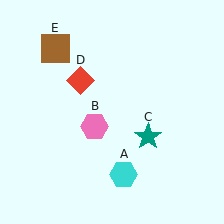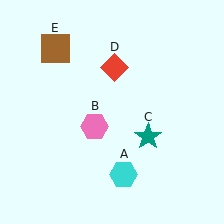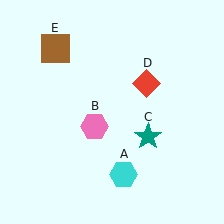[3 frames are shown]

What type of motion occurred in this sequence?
The red diamond (object D) rotated clockwise around the center of the scene.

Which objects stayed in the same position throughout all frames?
Cyan hexagon (object A) and pink hexagon (object B) and teal star (object C) and brown square (object E) remained stationary.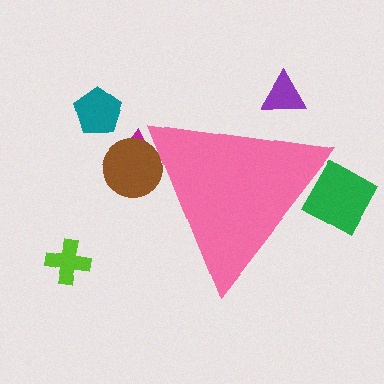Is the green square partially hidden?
Yes, the green square is partially hidden behind the pink triangle.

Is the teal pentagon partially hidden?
No, the teal pentagon is fully visible.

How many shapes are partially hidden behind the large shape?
4 shapes are partially hidden.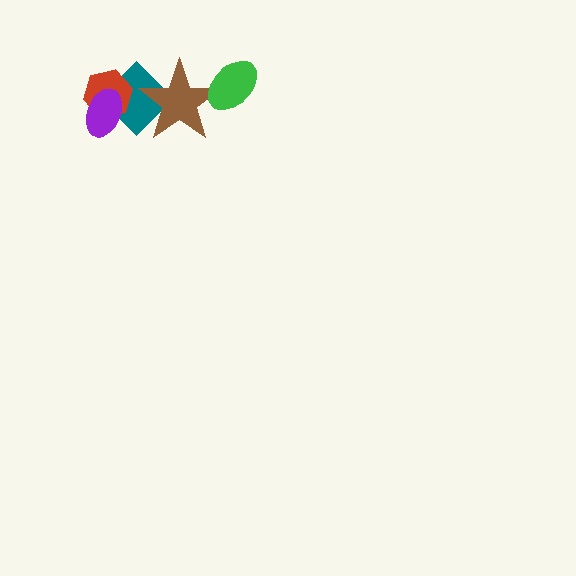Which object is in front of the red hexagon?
The purple ellipse is in front of the red hexagon.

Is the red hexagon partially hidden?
Yes, it is partially covered by another shape.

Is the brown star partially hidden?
Yes, it is partially covered by another shape.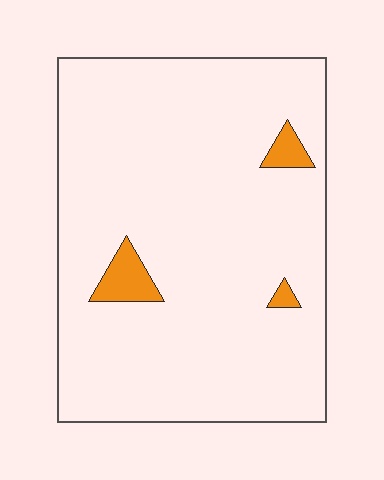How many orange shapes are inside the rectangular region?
3.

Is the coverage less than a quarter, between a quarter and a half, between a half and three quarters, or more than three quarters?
Less than a quarter.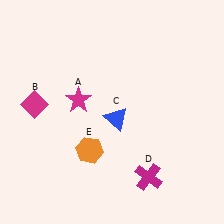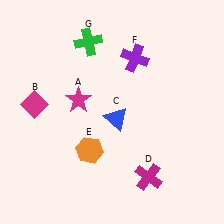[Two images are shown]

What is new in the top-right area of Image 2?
A purple cross (F) was added in the top-right area of Image 2.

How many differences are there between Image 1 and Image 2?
There are 2 differences between the two images.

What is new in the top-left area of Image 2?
A green cross (G) was added in the top-left area of Image 2.